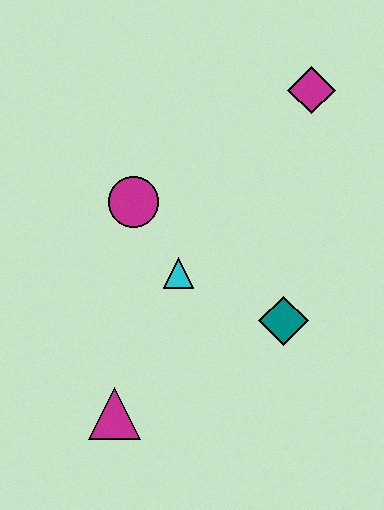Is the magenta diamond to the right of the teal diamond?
Yes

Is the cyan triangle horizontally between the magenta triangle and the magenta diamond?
Yes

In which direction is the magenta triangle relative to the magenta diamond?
The magenta triangle is below the magenta diamond.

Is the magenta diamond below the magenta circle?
No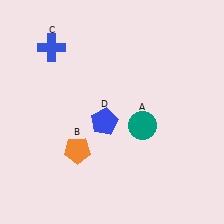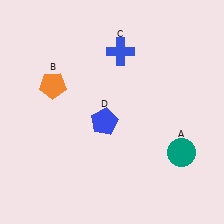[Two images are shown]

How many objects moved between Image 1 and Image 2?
3 objects moved between the two images.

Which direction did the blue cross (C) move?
The blue cross (C) moved right.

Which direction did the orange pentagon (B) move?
The orange pentagon (B) moved up.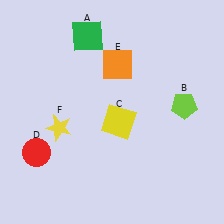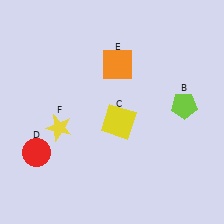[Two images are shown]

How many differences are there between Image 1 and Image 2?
There is 1 difference between the two images.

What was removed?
The green square (A) was removed in Image 2.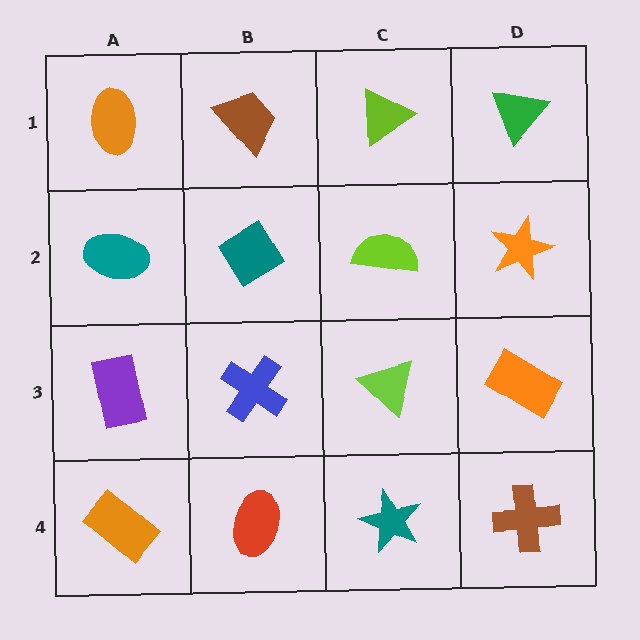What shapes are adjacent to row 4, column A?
A purple rectangle (row 3, column A), a red ellipse (row 4, column B).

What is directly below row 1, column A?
A teal ellipse.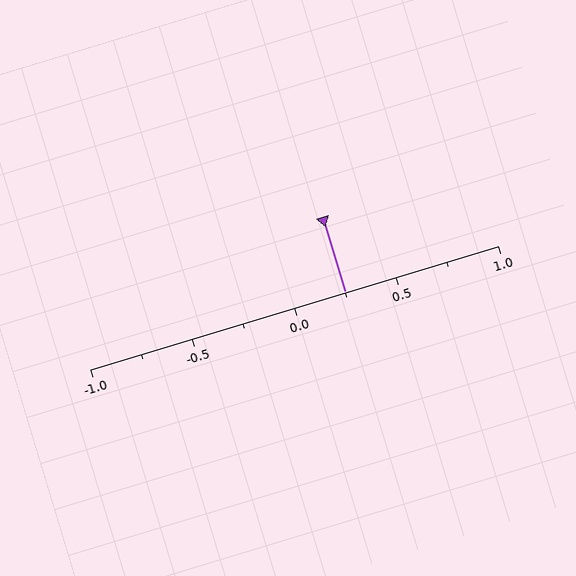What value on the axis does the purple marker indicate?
The marker indicates approximately 0.25.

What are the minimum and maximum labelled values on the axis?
The axis runs from -1.0 to 1.0.